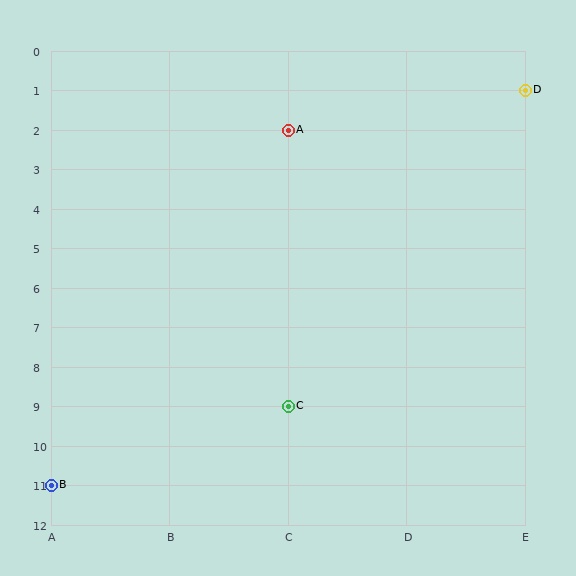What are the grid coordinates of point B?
Point B is at grid coordinates (A, 11).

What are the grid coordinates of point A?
Point A is at grid coordinates (C, 2).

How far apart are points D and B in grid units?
Points D and B are 4 columns and 10 rows apart (about 10.8 grid units diagonally).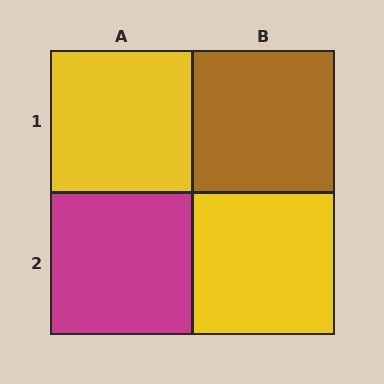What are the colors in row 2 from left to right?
Magenta, yellow.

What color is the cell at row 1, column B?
Brown.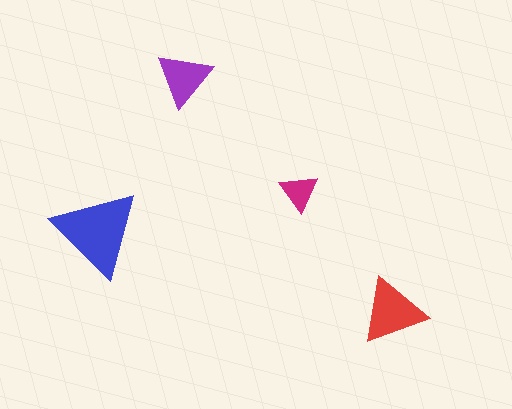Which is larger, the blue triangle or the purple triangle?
The blue one.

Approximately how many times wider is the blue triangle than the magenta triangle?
About 2.5 times wider.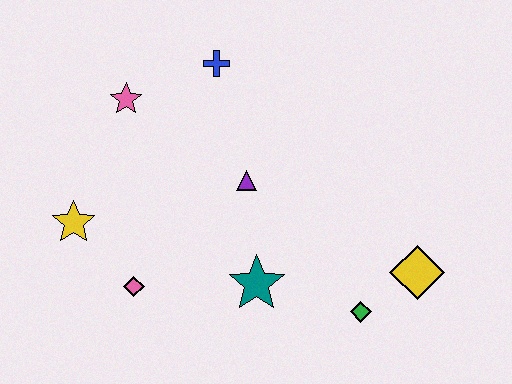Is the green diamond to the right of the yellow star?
Yes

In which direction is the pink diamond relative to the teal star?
The pink diamond is to the left of the teal star.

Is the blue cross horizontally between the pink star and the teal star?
Yes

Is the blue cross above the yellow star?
Yes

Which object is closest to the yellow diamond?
The green diamond is closest to the yellow diamond.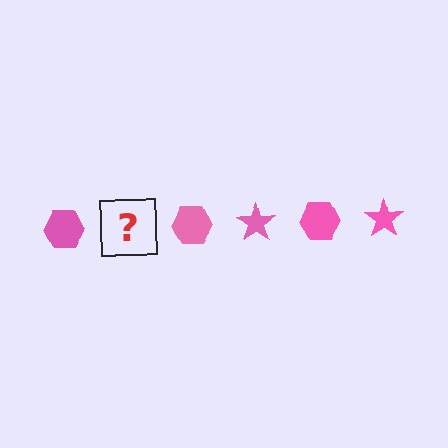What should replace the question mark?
The question mark should be replaced with a pink star.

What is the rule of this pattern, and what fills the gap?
The rule is that the pattern cycles through hexagon, star shapes in pink. The gap should be filled with a pink star.